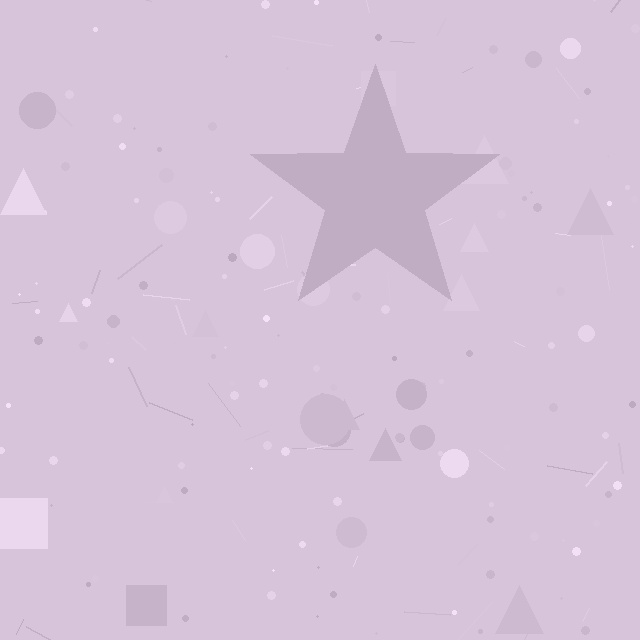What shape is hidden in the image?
A star is hidden in the image.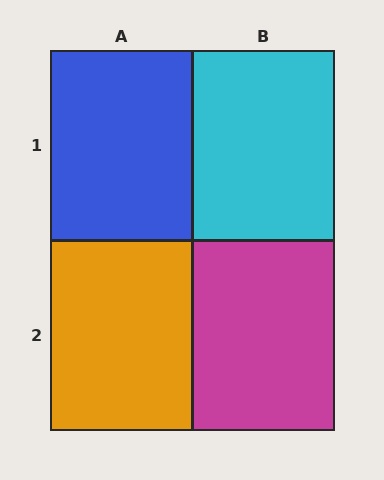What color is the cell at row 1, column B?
Cyan.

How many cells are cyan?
1 cell is cyan.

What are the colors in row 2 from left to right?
Orange, magenta.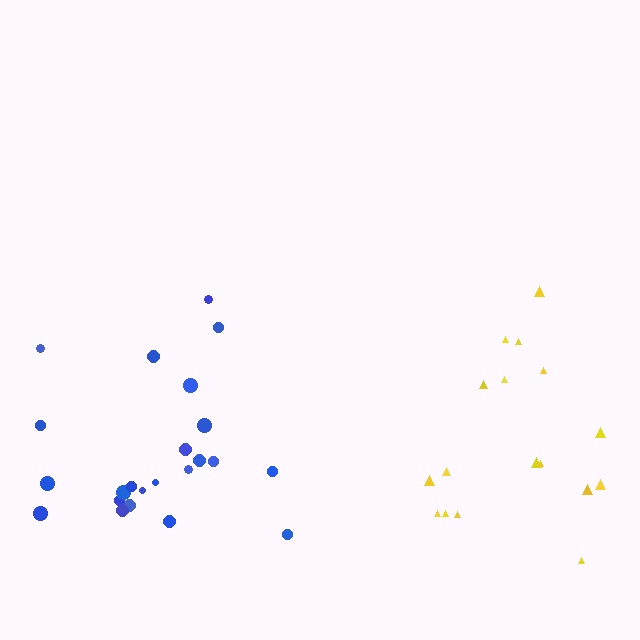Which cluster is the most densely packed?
Blue.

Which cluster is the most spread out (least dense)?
Yellow.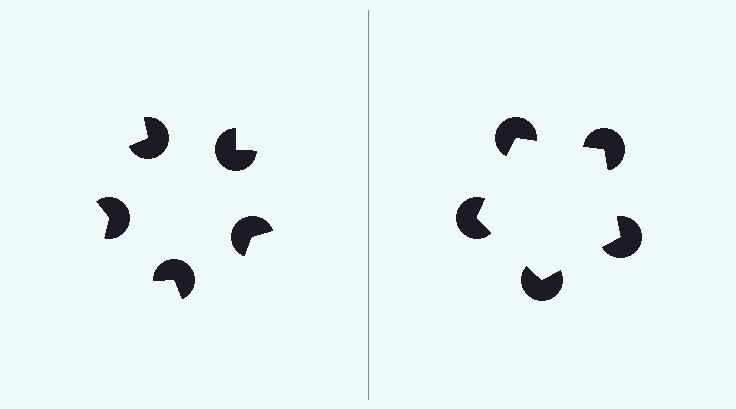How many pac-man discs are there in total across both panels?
10 — 5 on each side.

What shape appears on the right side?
An illusory pentagon.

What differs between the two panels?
The pac-man discs are positioned identically on both sides; only the wedge orientations differ. On the right they align to a pentagon; on the left they are misaligned.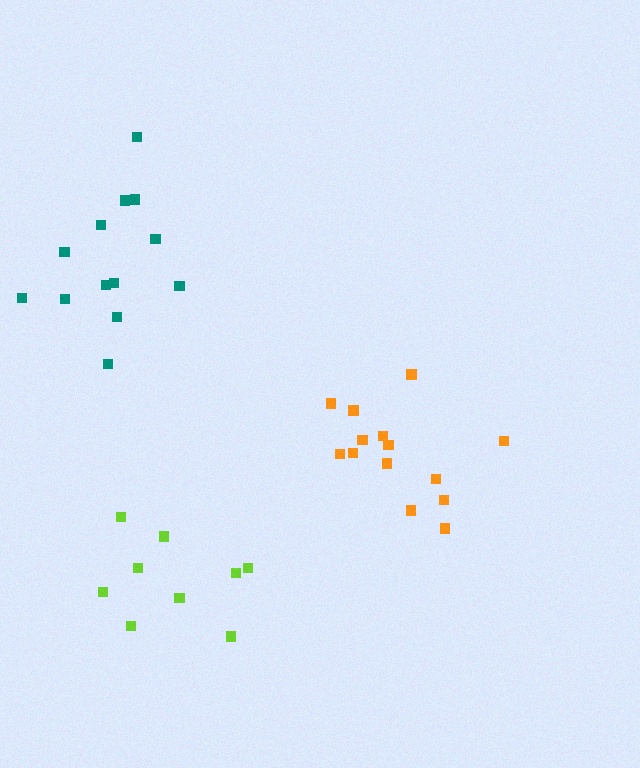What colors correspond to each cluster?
The clusters are colored: teal, lime, orange.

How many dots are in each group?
Group 1: 13 dots, Group 2: 9 dots, Group 3: 14 dots (36 total).